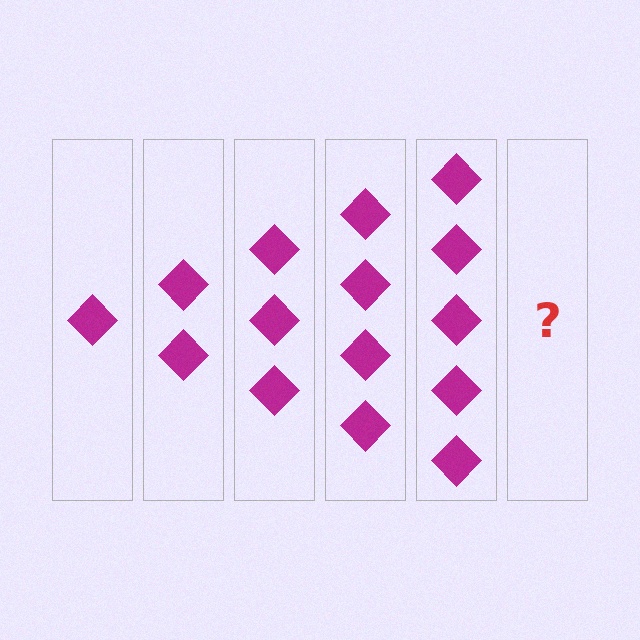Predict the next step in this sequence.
The next step is 6 diamonds.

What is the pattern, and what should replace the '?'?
The pattern is that each step adds one more diamond. The '?' should be 6 diamonds.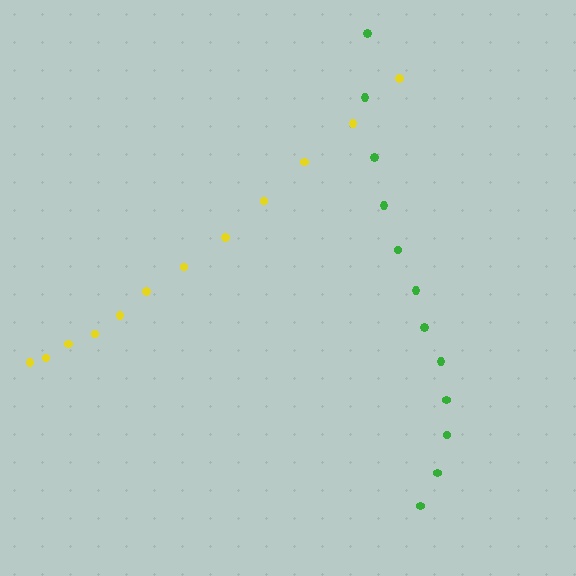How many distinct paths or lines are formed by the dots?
There are 2 distinct paths.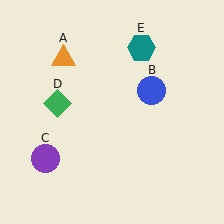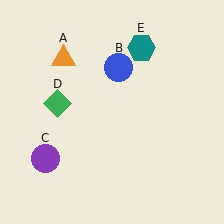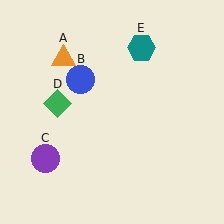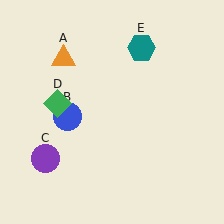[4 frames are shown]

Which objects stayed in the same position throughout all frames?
Orange triangle (object A) and purple circle (object C) and green diamond (object D) and teal hexagon (object E) remained stationary.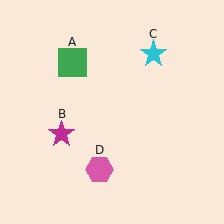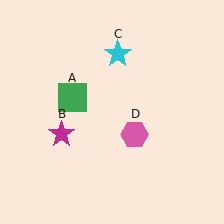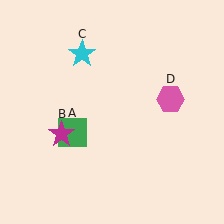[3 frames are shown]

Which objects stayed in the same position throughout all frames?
Magenta star (object B) remained stationary.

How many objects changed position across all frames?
3 objects changed position: green square (object A), cyan star (object C), pink hexagon (object D).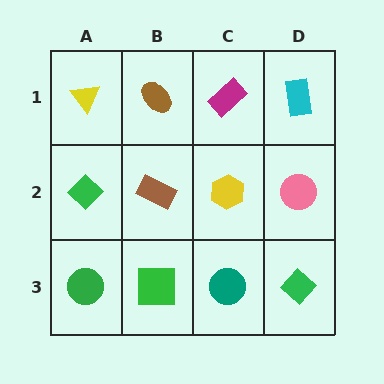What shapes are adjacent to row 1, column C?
A yellow hexagon (row 2, column C), a brown ellipse (row 1, column B), a cyan rectangle (row 1, column D).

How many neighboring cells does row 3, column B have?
3.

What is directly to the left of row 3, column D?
A teal circle.